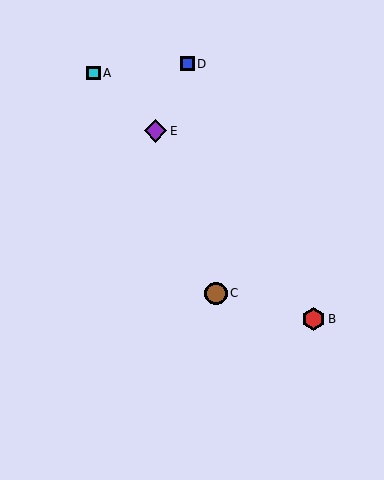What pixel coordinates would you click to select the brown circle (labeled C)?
Click at (216, 293) to select the brown circle C.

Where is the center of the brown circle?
The center of the brown circle is at (216, 293).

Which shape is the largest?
The red hexagon (labeled B) is the largest.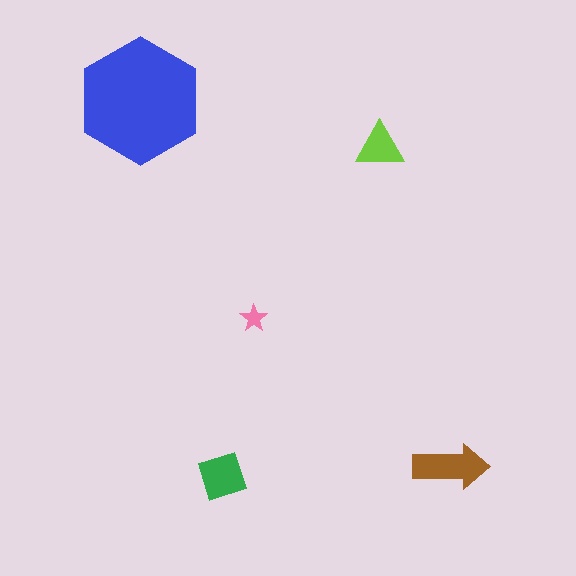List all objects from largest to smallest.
The blue hexagon, the brown arrow, the green square, the lime triangle, the pink star.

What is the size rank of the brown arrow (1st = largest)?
2nd.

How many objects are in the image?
There are 5 objects in the image.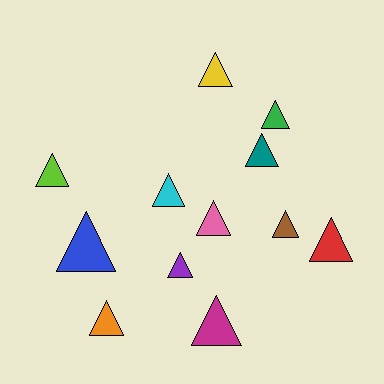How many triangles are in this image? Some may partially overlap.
There are 12 triangles.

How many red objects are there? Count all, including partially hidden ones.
There is 1 red object.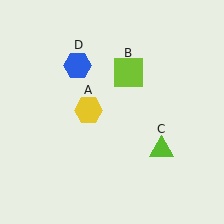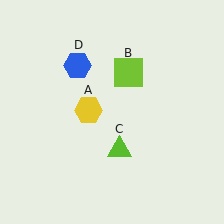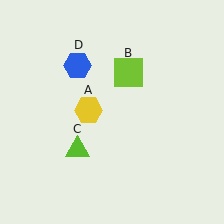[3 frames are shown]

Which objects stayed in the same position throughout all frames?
Yellow hexagon (object A) and lime square (object B) and blue hexagon (object D) remained stationary.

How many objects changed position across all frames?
1 object changed position: lime triangle (object C).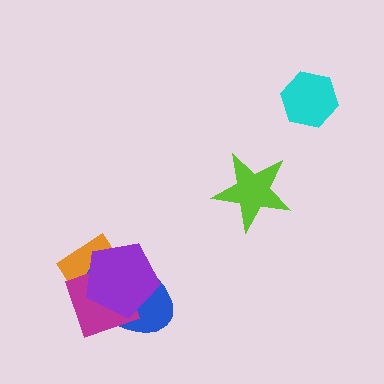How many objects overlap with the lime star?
0 objects overlap with the lime star.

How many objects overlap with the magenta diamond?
3 objects overlap with the magenta diamond.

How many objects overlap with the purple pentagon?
3 objects overlap with the purple pentagon.